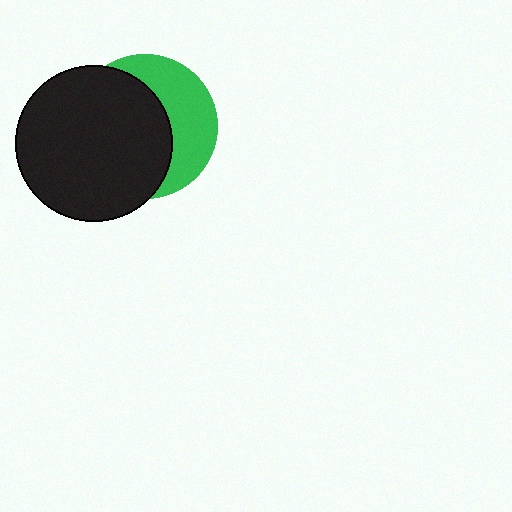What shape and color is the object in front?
The object in front is a black circle.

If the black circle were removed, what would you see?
You would see the complete green circle.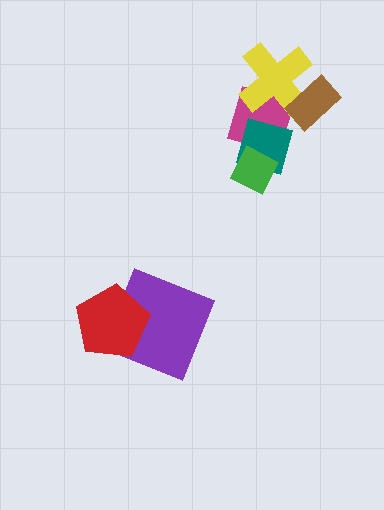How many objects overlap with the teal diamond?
2 objects overlap with the teal diamond.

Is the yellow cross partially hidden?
Yes, it is partially covered by another shape.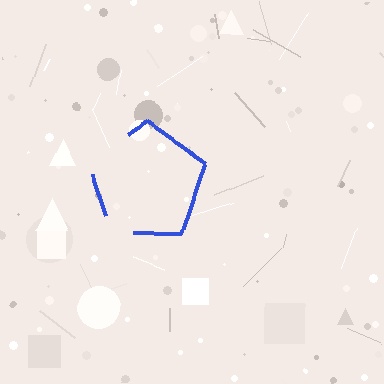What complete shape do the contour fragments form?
The contour fragments form a pentagon.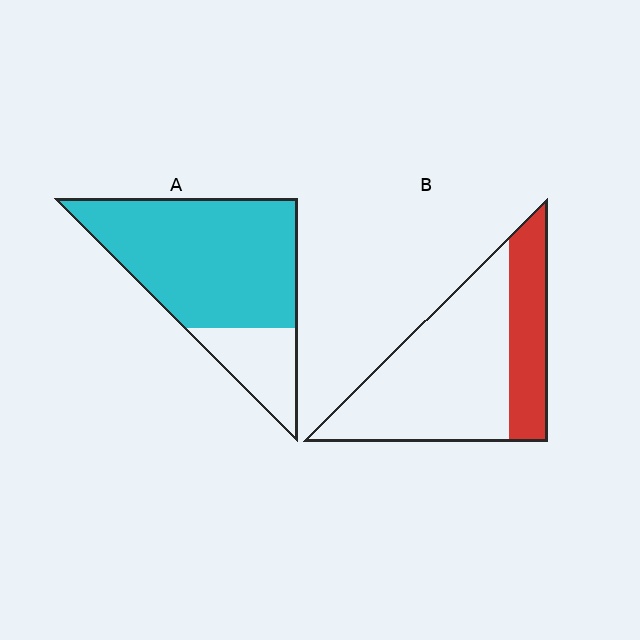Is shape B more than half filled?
No.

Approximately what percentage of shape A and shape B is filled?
A is approximately 80% and B is approximately 30%.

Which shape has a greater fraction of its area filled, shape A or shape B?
Shape A.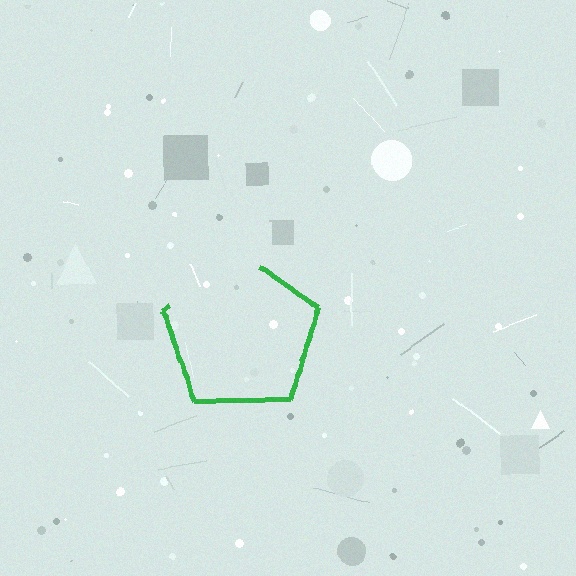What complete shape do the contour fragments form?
The contour fragments form a pentagon.